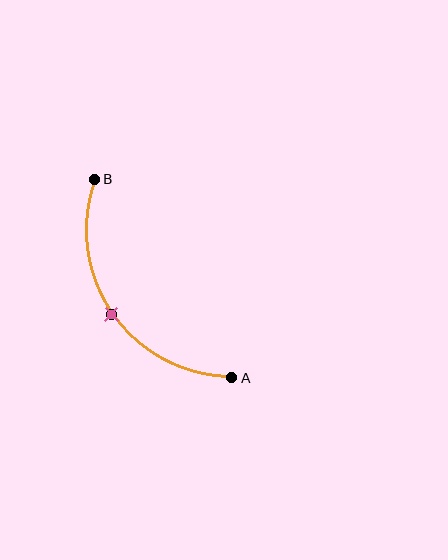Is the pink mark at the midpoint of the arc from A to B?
Yes. The pink mark lies on the arc at equal arc-length from both A and B — it is the arc midpoint.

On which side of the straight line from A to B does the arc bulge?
The arc bulges below and to the left of the straight line connecting A and B.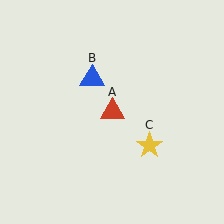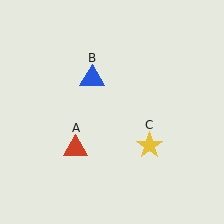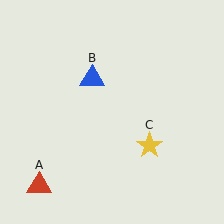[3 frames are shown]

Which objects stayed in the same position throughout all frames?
Blue triangle (object B) and yellow star (object C) remained stationary.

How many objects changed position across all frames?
1 object changed position: red triangle (object A).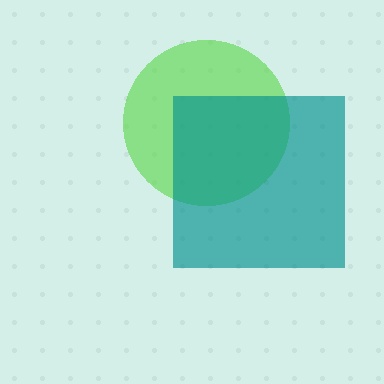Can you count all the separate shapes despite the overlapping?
Yes, there are 2 separate shapes.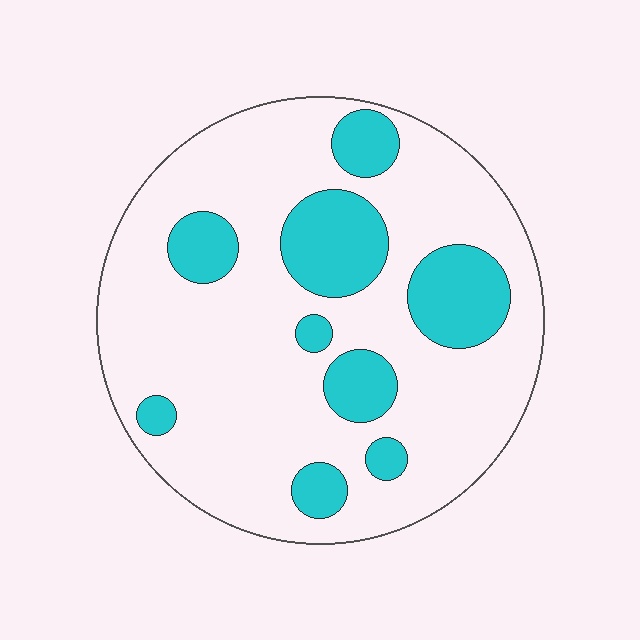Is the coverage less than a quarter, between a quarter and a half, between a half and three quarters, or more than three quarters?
Less than a quarter.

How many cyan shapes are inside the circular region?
9.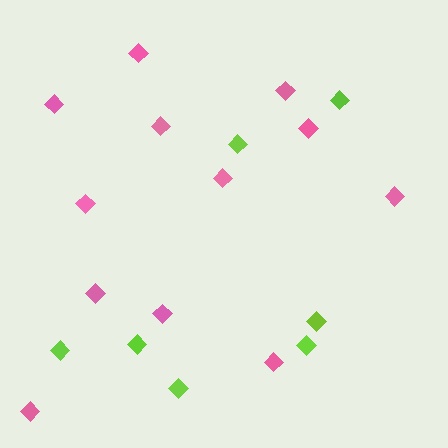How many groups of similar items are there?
There are 2 groups: one group of lime diamonds (7) and one group of pink diamonds (12).